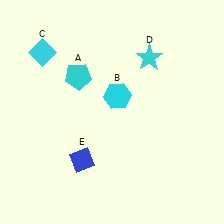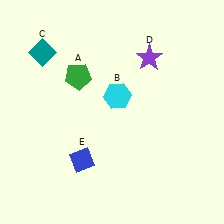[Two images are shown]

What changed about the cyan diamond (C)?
In Image 1, C is cyan. In Image 2, it changed to teal.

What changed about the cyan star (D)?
In Image 1, D is cyan. In Image 2, it changed to purple.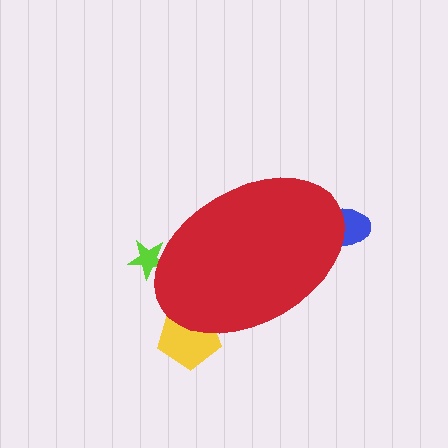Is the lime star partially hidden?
Yes, the lime star is partially hidden behind the red ellipse.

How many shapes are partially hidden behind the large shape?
3 shapes are partially hidden.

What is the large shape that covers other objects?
A red ellipse.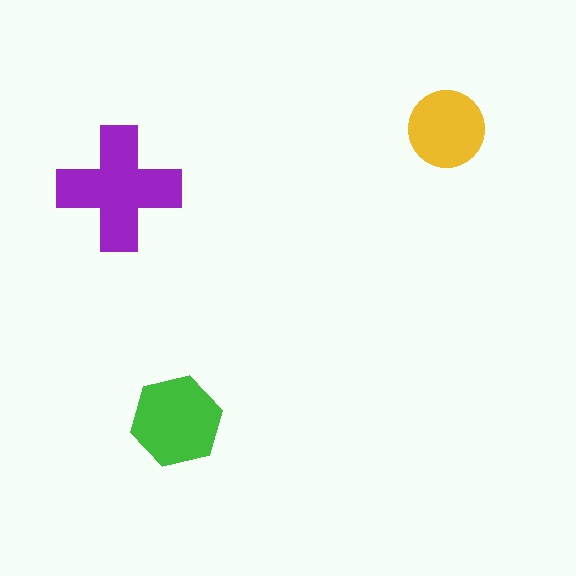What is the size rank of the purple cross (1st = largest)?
1st.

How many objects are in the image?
There are 3 objects in the image.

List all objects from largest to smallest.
The purple cross, the green hexagon, the yellow circle.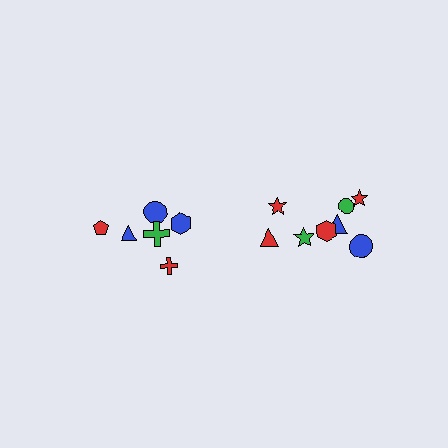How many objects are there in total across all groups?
There are 14 objects.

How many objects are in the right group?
There are 8 objects.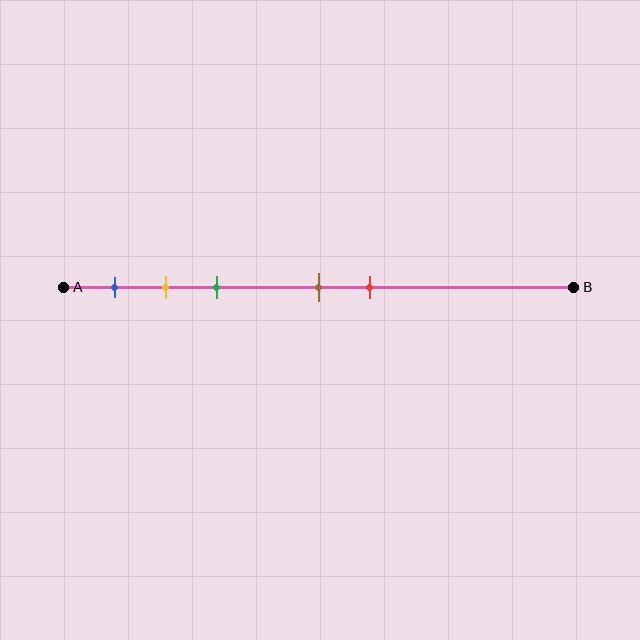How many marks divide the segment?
There are 5 marks dividing the segment.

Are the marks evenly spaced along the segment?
No, the marks are not evenly spaced.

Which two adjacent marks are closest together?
The yellow and green marks are the closest adjacent pair.